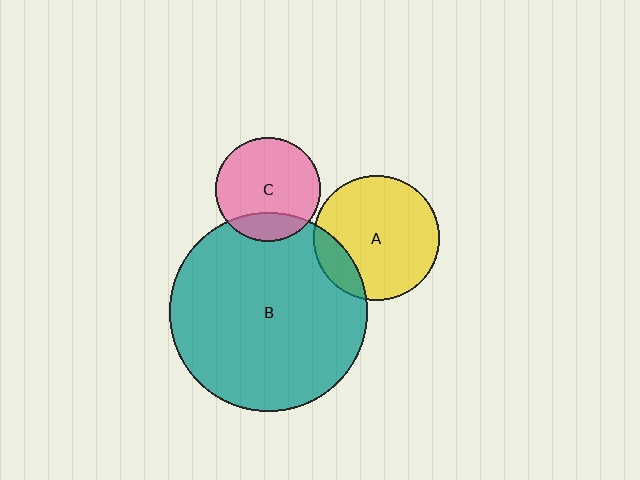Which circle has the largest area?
Circle B (teal).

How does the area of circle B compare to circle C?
Approximately 3.6 times.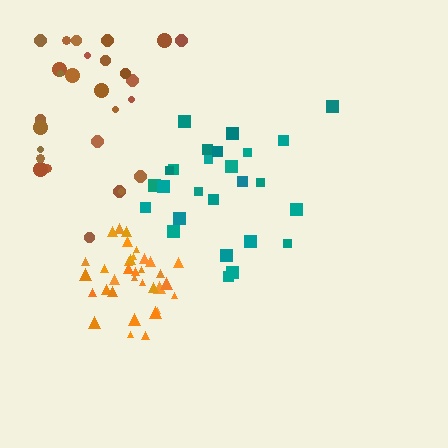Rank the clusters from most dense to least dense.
orange, teal, brown.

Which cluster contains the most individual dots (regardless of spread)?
Orange (35).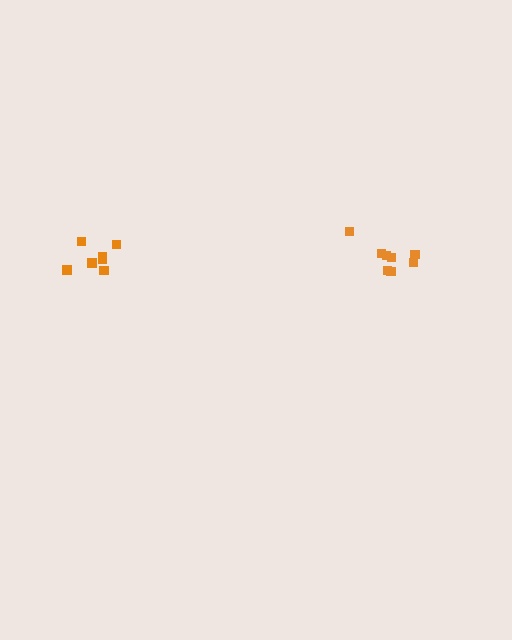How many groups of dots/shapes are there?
There are 2 groups.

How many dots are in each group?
Group 1: 7 dots, Group 2: 8 dots (15 total).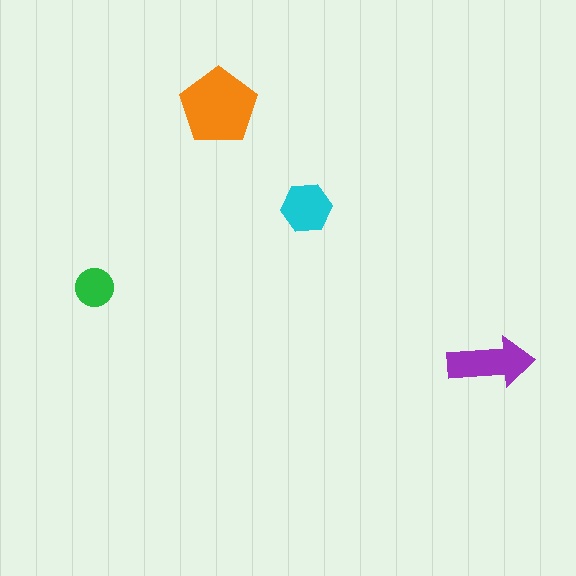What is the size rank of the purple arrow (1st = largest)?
2nd.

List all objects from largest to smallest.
The orange pentagon, the purple arrow, the cyan hexagon, the green circle.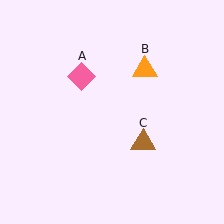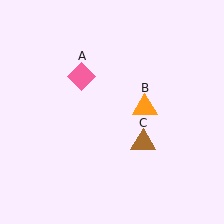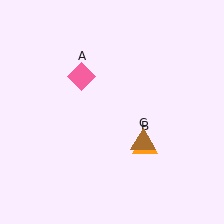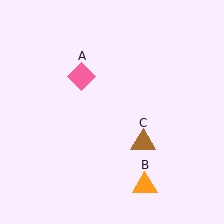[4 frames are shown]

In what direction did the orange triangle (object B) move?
The orange triangle (object B) moved down.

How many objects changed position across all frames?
1 object changed position: orange triangle (object B).